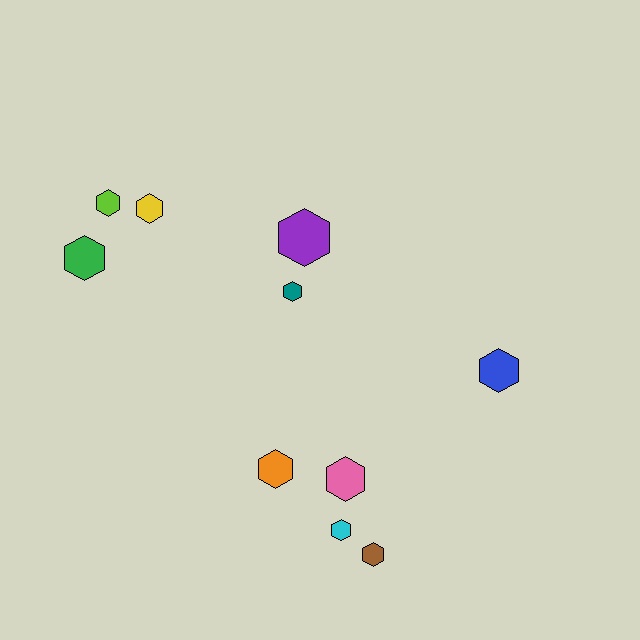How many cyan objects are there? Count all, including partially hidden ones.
There is 1 cyan object.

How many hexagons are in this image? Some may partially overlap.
There are 10 hexagons.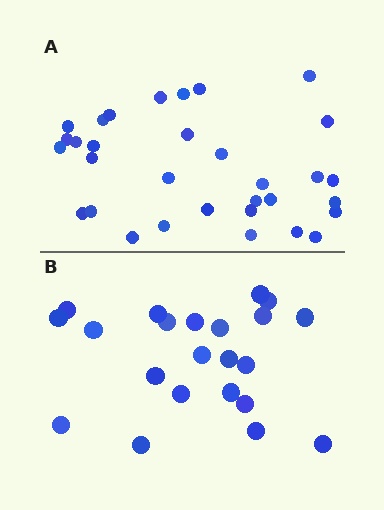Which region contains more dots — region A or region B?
Region A (the top region) has more dots.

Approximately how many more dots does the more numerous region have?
Region A has roughly 10 or so more dots than region B.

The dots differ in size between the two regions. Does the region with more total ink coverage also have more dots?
No. Region B has more total ink coverage because its dots are larger, but region A actually contains more individual dots. Total area can be misleading — the number of items is what matters here.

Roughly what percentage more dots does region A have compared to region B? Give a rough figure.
About 45% more.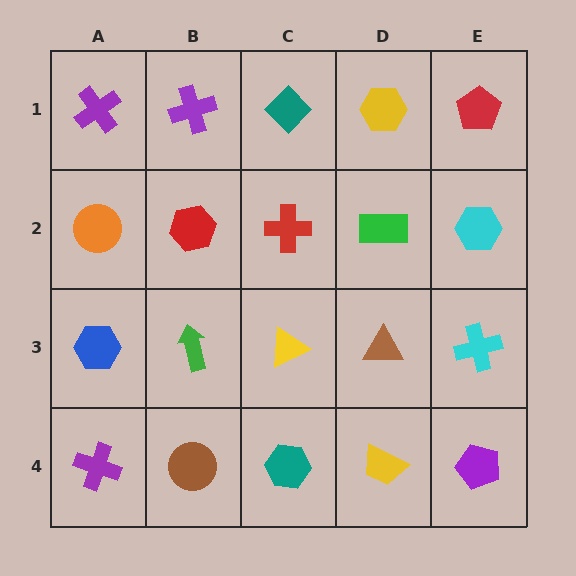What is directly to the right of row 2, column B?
A red cross.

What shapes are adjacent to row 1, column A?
An orange circle (row 2, column A), a purple cross (row 1, column B).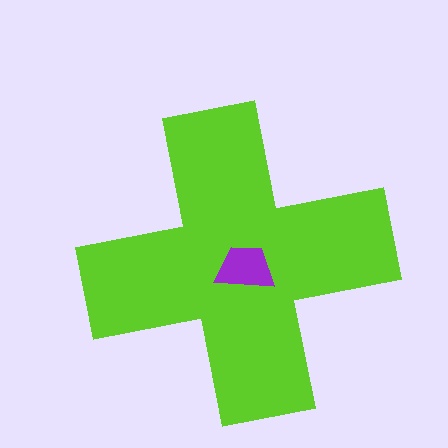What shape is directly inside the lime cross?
The purple trapezoid.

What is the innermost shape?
The purple trapezoid.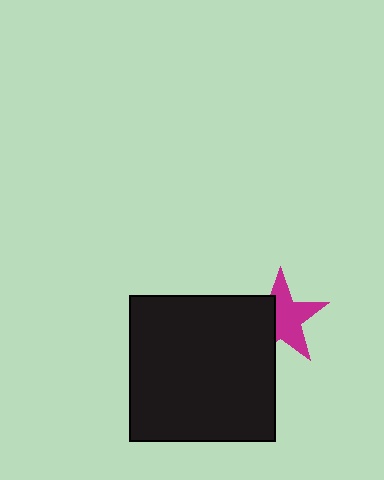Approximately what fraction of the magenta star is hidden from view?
Roughly 38% of the magenta star is hidden behind the black square.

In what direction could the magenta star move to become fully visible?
The magenta star could move right. That would shift it out from behind the black square entirely.